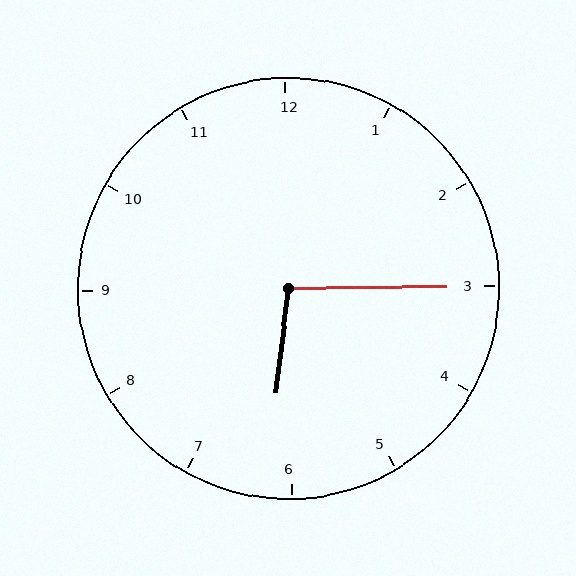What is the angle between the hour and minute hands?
Approximately 98 degrees.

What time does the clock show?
6:15.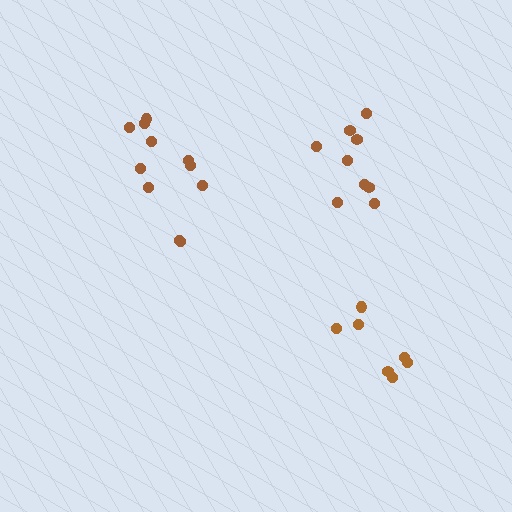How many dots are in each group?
Group 1: 11 dots, Group 2: 9 dots, Group 3: 7 dots (27 total).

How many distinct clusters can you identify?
There are 3 distinct clusters.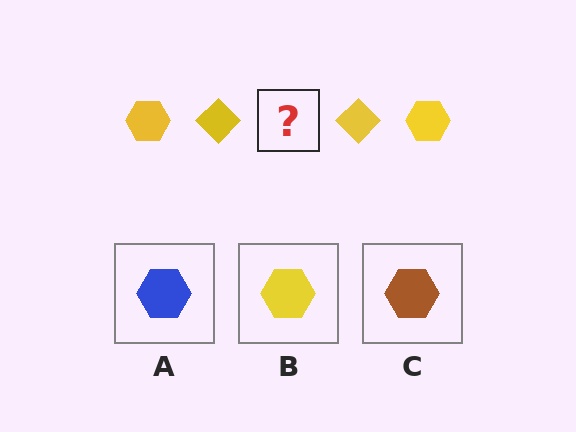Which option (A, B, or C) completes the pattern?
B.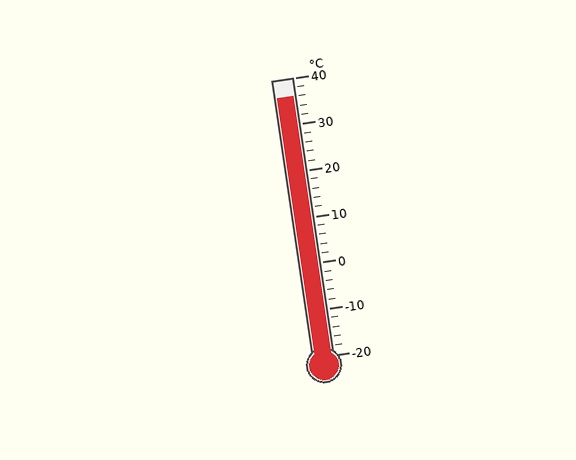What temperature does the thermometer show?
The thermometer shows approximately 36°C.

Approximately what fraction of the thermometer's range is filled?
The thermometer is filled to approximately 95% of its range.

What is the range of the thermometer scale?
The thermometer scale ranges from -20°C to 40°C.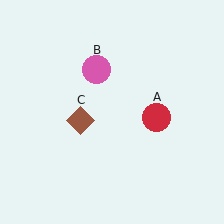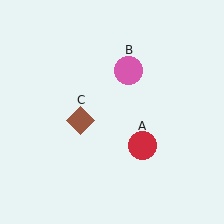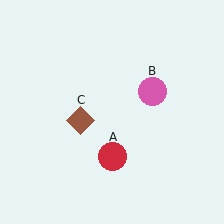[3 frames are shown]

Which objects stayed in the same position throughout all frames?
Brown diamond (object C) remained stationary.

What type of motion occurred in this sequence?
The red circle (object A), pink circle (object B) rotated clockwise around the center of the scene.